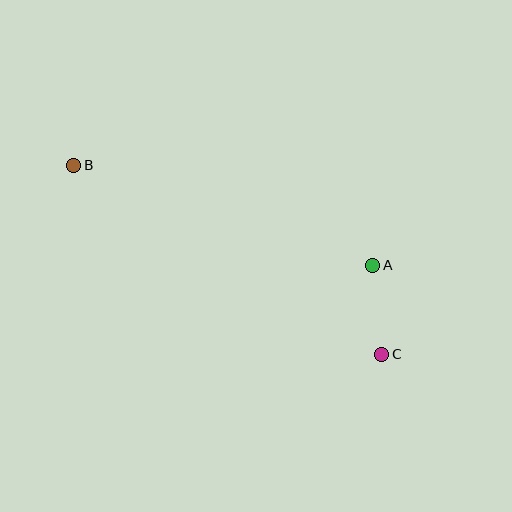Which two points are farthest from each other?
Points B and C are farthest from each other.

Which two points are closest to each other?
Points A and C are closest to each other.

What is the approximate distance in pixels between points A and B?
The distance between A and B is approximately 315 pixels.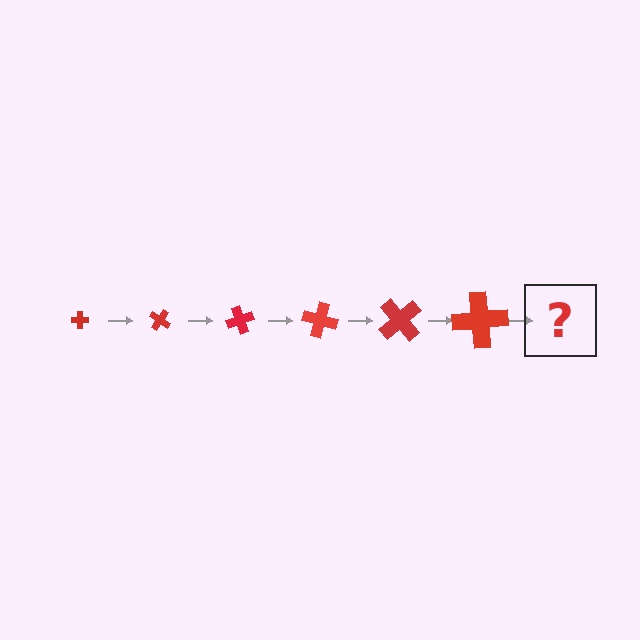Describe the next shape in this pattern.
It should be a cross, larger than the previous one and rotated 210 degrees from the start.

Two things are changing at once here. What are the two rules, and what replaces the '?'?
The two rules are that the cross grows larger each step and it rotates 35 degrees each step. The '?' should be a cross, larger than the previous one and rotated 210 degrees from the start.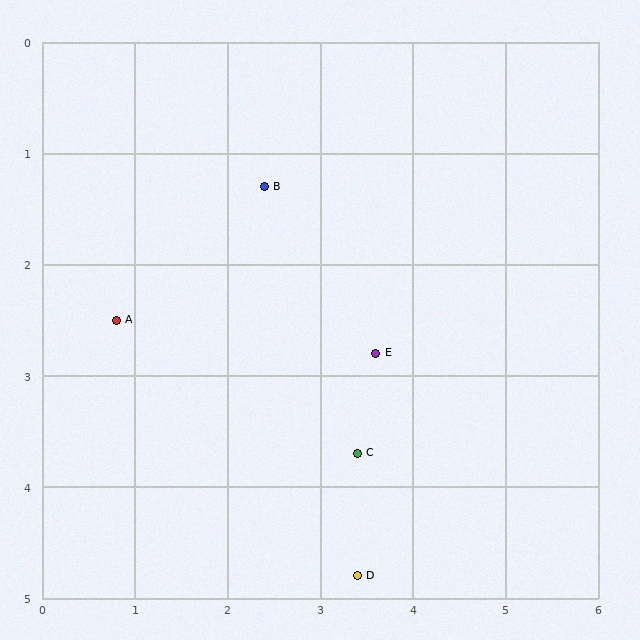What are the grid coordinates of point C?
Point C is at approximately (3.4, 3.7).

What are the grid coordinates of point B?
Point B is at approximately (2.4, 1.3).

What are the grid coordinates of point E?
Point E is at approximately (3.6, 2.8).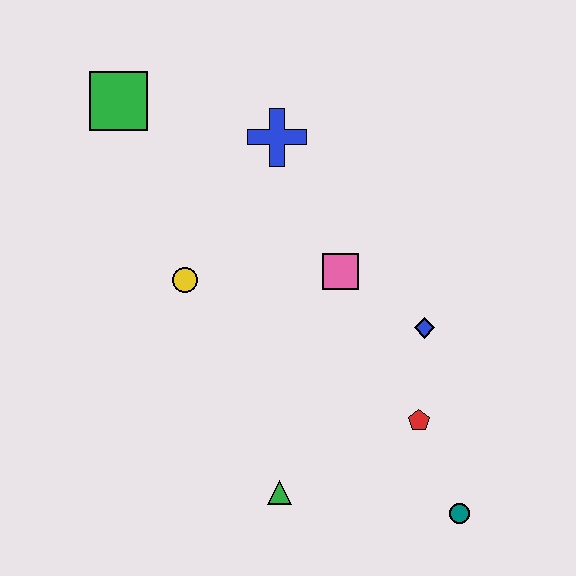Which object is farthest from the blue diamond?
The green square is farthest from the blue diamond.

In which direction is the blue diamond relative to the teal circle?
The blue diamond is above the teal circle.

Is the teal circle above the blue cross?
No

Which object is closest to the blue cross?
The pink square is closest to the blue cross.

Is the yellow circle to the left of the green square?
No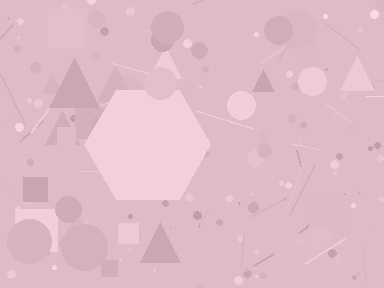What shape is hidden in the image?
A hexagon is hidden in the image.